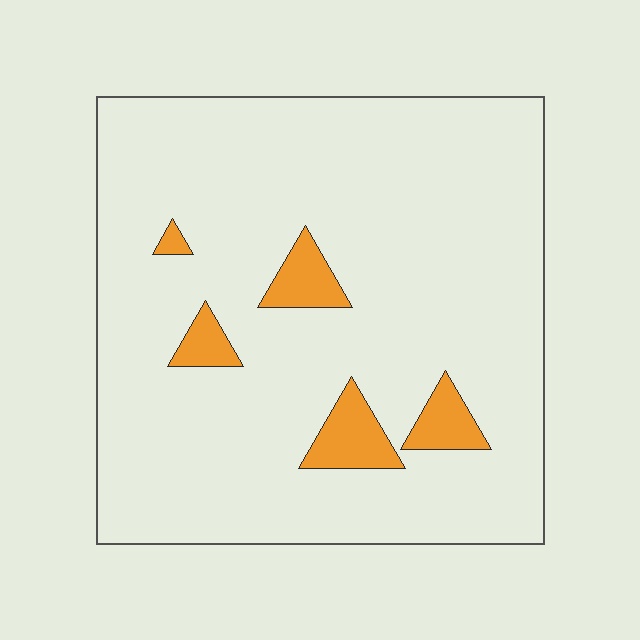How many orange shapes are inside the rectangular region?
5.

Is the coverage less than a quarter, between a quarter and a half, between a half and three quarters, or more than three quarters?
Less than a quarter.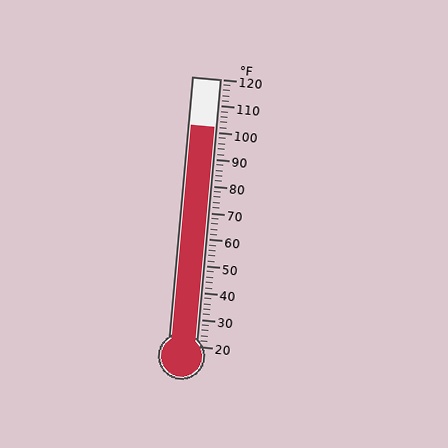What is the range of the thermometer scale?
The thermometer scale ranges from 20°F to 120°F.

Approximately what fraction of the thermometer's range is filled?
The thermometer is filled to approximately 80% of its range.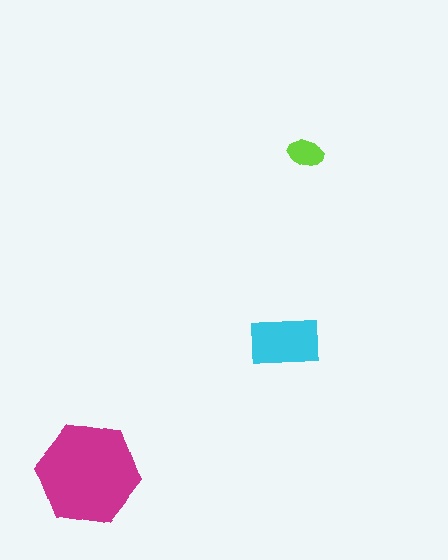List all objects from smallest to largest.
The lime ellipse, the cyan rectangle, the magenta hexagon.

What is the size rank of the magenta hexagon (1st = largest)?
1st.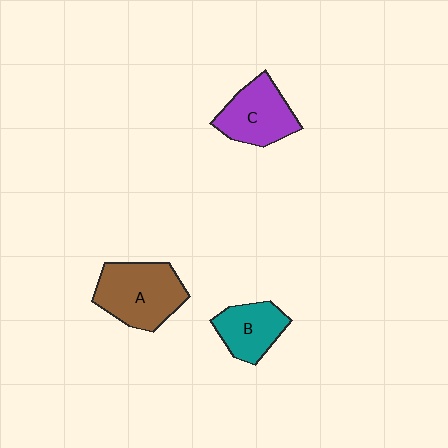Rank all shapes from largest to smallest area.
From largest to smallest: A (brown), C (purple), B (teal).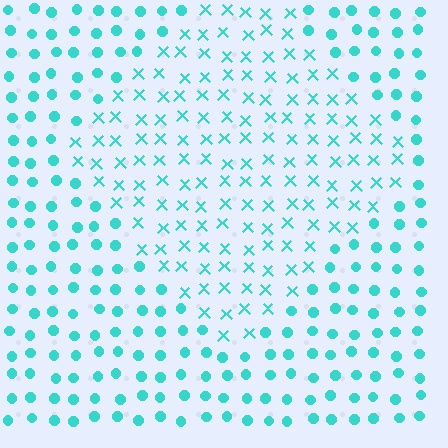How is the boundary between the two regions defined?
The boundary is defined by a change in element shape: X marks inside vs. circles outside. All elements share the same color and spacing.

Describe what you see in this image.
The image is filled with small cyan elements arranged in a uniform grid. A diamond-shaped region contains X marks, while the surrounding area contains circles. The boundary is defined purely by the change in element shape.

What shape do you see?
I see a diamond.